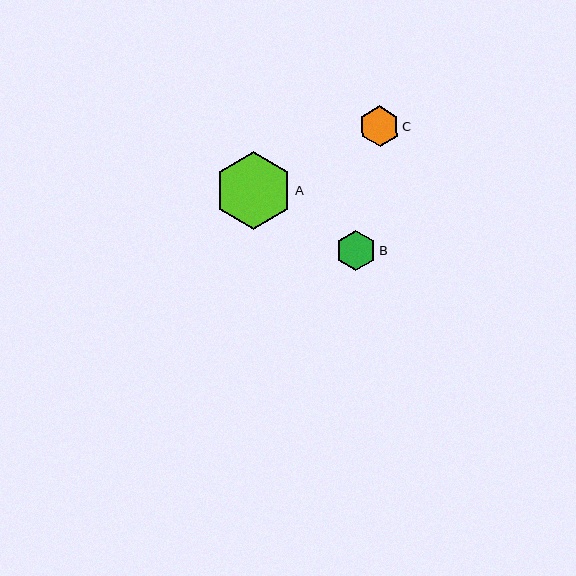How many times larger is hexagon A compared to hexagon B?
Hexagon A is approximately 1.9 times the size of hexagon B.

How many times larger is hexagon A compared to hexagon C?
Hexagon A is approximately 1.9 times the size of hexagon C.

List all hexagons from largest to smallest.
From largest to smallest: A, B, C.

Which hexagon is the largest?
Hexagon A is the largest with a size of approximately 78 pixels.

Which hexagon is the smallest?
Hexagon C is the smallest with a size of approximately 40 pixels.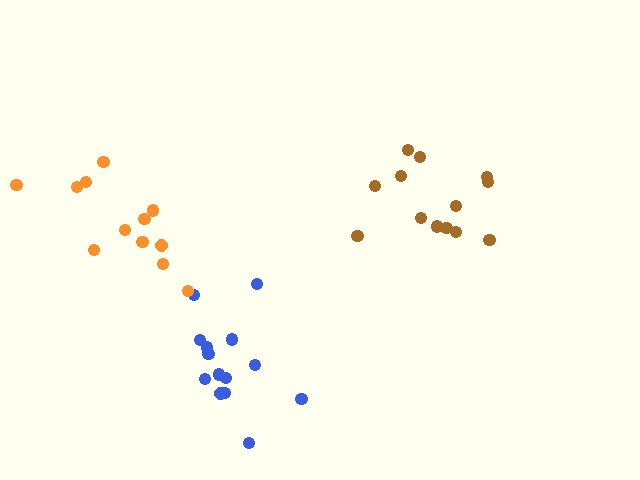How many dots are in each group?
Group 1: 14 dots, Group 2: 13 dots, Group 3: 12 dots (39 total).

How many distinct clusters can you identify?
There are 3 distinct clusters.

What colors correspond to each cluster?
The clusters are colored: blue, brown, orange.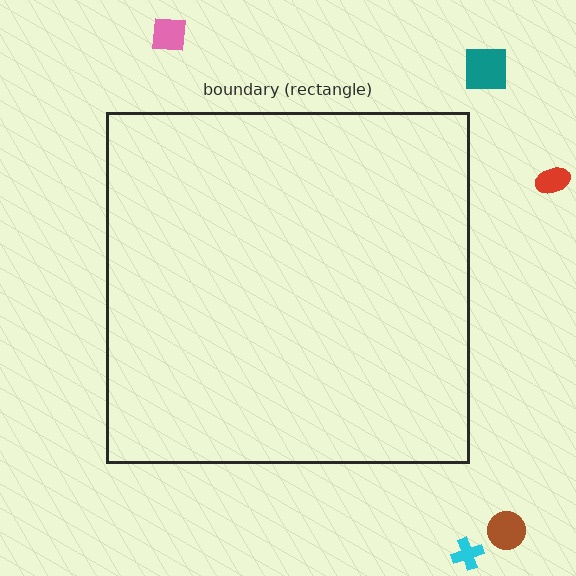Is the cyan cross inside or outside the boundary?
Outside.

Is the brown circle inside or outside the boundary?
Outside.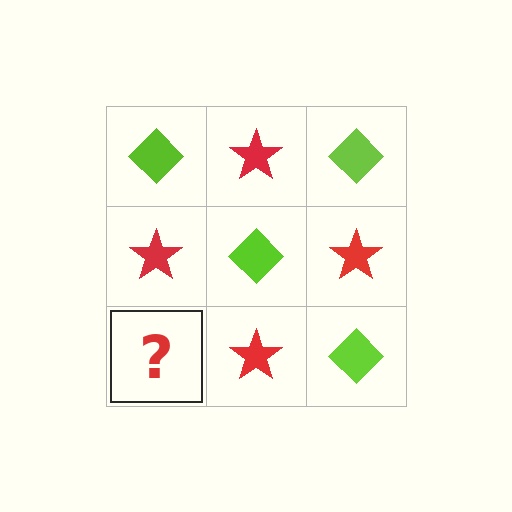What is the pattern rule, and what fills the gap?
The rule is that it alternates lime diamond and red star in a checkerboard pattern. The gap should be filled with a lime diamond.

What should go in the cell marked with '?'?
The missing cell should contain a lime diamond.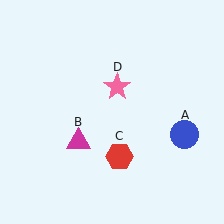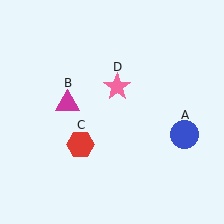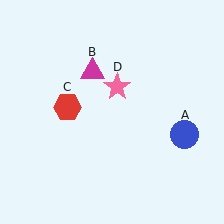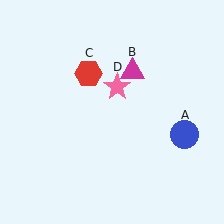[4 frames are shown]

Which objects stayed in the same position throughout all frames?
Blue circle (object A) and pink star (object D) remained stationary.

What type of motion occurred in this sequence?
The magenta triangle (object B), red hexagon (object C) rotated clockwise around the center of the scene.